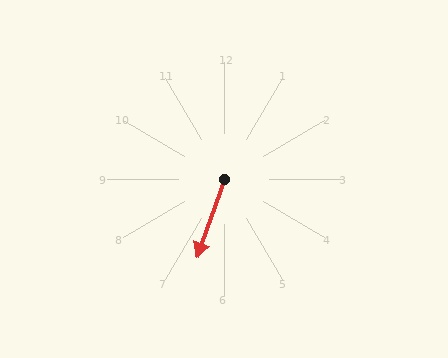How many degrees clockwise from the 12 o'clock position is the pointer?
Approximately 199 degrees.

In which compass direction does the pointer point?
South.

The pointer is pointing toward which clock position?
Roughly 7 o'clock.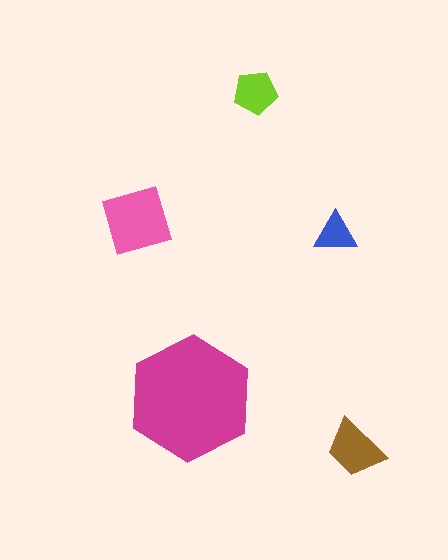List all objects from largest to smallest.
The magenta hexagon, the pink diamond, the brown trapezoid, the lime pentagon, the blue triangle.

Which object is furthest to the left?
The pink diamond is leftmost.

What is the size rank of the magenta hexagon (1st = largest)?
1st.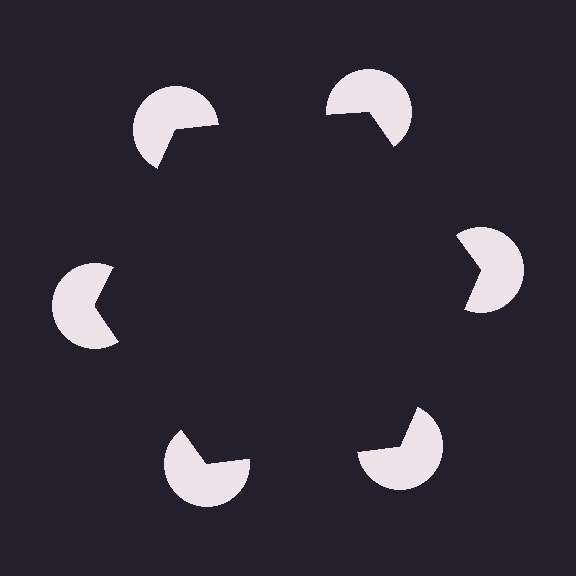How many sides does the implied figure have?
6 sides.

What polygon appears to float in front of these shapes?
An illusory hexagon — its edges are inferred from the aligned wedge cuts in the pac-man discs, not physically drawn.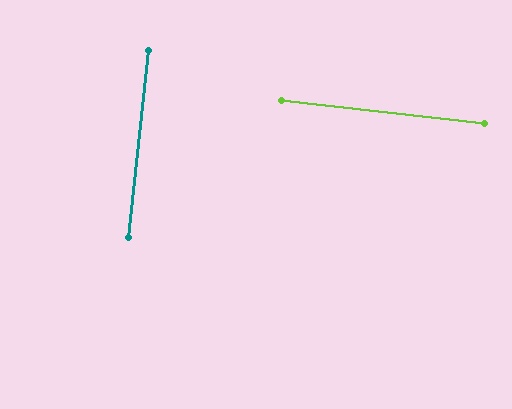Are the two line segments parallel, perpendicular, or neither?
Perpendicular — they meet at approximately 90°.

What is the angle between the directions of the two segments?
Approximately 90 degrees.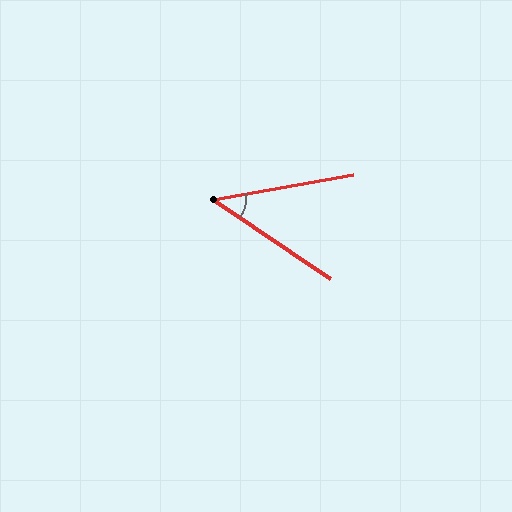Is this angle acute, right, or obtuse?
It is acute.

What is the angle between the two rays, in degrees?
Approximately 44 degrees.